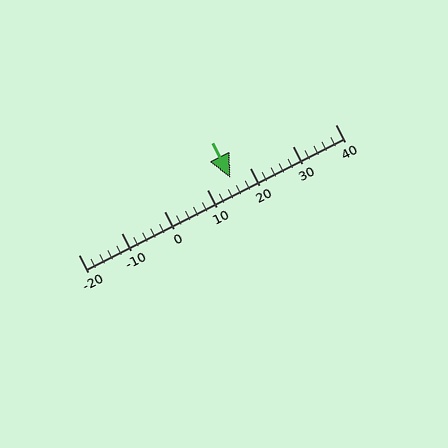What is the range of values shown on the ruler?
The ruler shows values from -20 to 40.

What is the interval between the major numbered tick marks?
The major tick marks are spaced 10 units apart.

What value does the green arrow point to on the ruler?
The green arrow points to approximately 16.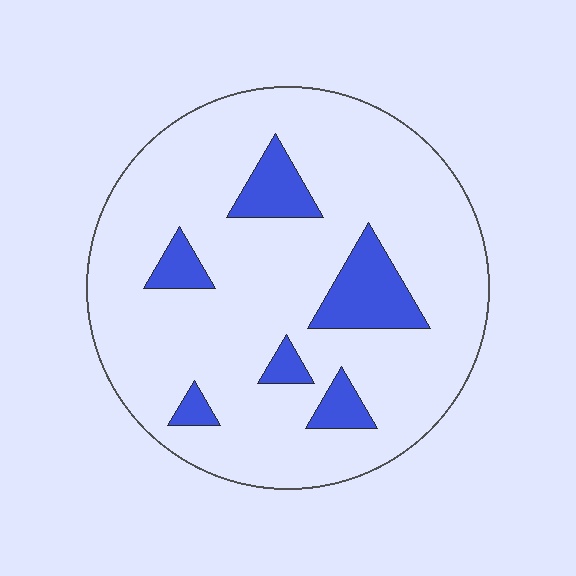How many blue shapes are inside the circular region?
6.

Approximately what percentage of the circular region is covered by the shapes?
Approximately 15%.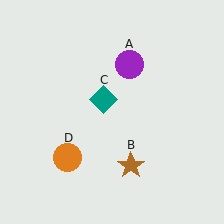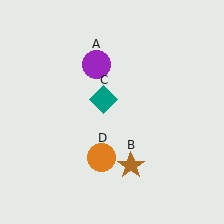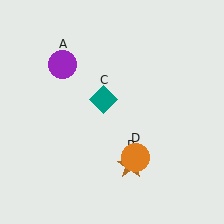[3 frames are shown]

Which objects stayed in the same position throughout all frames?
Brown star (object B) and teal diamond (object C) remained stationary.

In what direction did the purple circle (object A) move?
The purple circle (object A) moved left.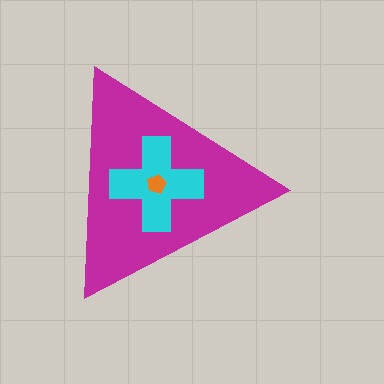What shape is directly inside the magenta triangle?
The cyan cross.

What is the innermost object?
The orange pentagon.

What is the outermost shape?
The magenta triangle.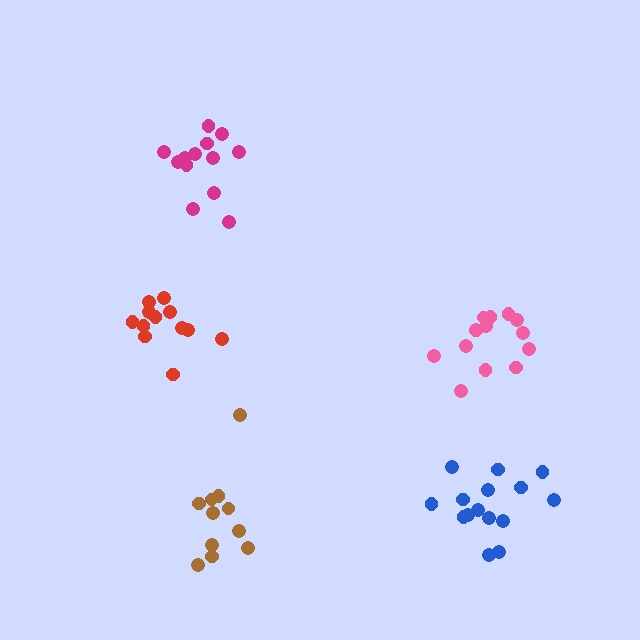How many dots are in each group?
Group 1: 14 dots, Group 2: 11 dots, Group 3: 13 dots, Group 4: 12 dots, Group 5: 15 dots (65 total).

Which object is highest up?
The magenta cluster is topmost.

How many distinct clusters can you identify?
There are 5 distinct clusters.